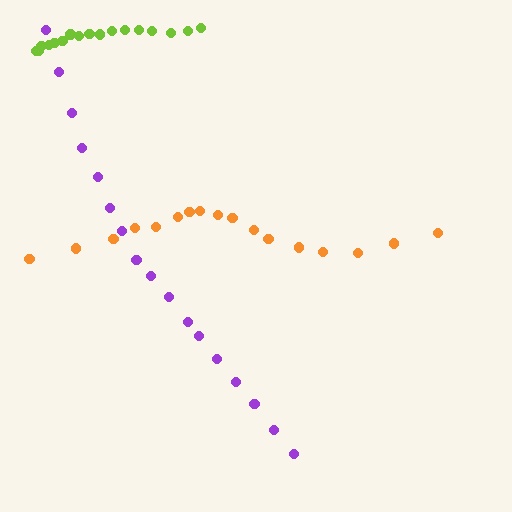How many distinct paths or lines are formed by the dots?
There are 3 distinct paths.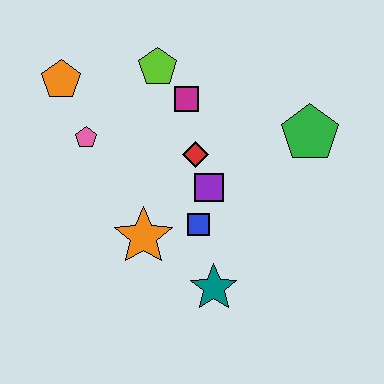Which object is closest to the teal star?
The blue square is closest to the teal star.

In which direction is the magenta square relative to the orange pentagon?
The magenta square is to the right of the orange pentagon.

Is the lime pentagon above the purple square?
Yes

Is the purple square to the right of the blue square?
Yes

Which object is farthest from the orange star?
The green pentagon is farthest from the orange star.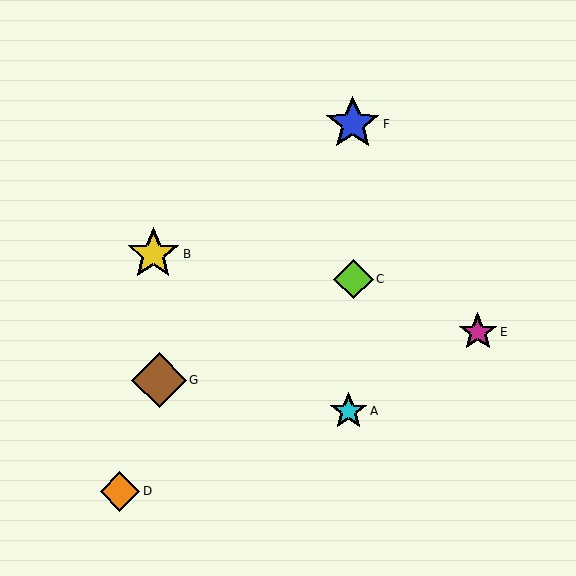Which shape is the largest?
The blue star (labeled F) is the largest.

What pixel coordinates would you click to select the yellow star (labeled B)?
Click at (153, 254) to select the yellow star B.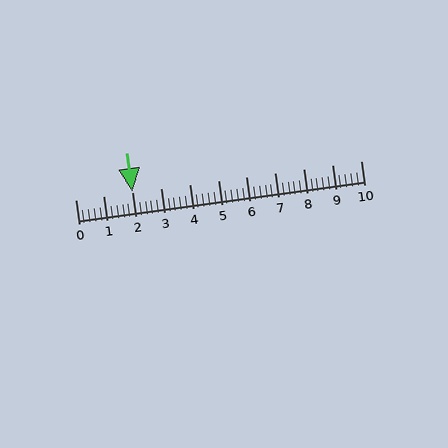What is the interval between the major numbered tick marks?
The major tick marks are spaced 1 units apart.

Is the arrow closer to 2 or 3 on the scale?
The arrow is closer to 2.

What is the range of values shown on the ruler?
The ruler shows values from 0 to 10.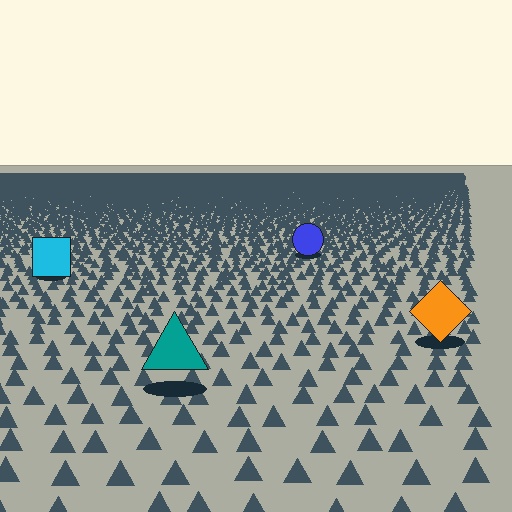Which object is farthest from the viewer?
The blue circle is farthest from the viewer. It appears smaller and the ground texture around it is denser.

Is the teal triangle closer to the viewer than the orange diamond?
Yes. The teal triangle is closer — you can tell from the texture gradient: the ground texture is coarser near it.